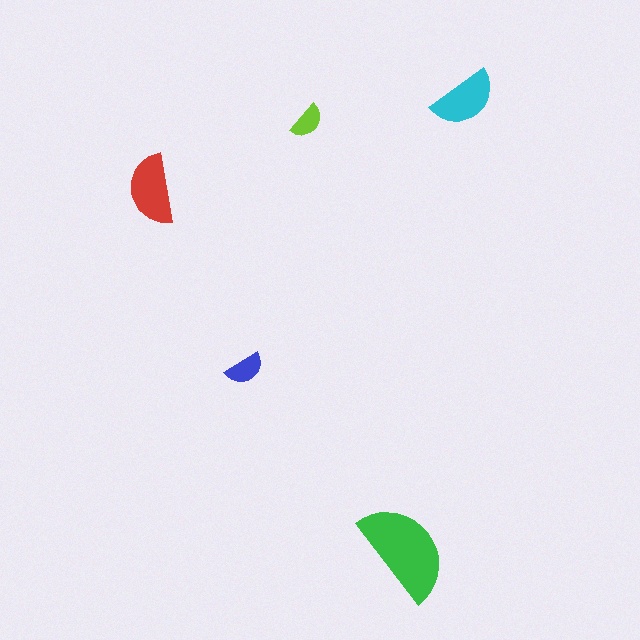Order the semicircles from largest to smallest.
the green one, the red one, the cyan one, the blue one, the lime one.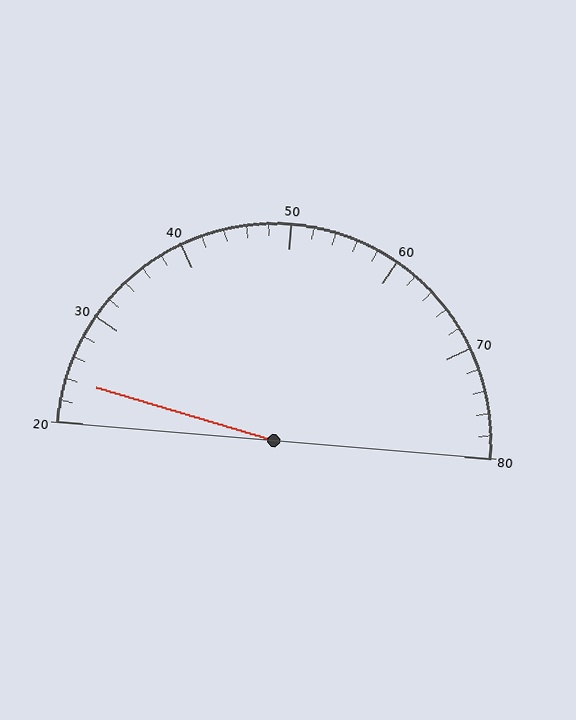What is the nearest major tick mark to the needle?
The nearest major tick mark is 20.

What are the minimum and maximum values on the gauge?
The gauge ranges from 20 to 80.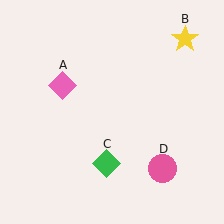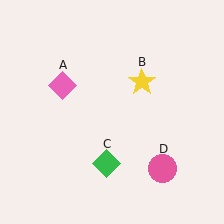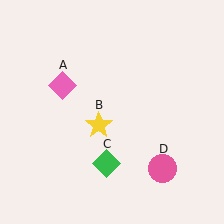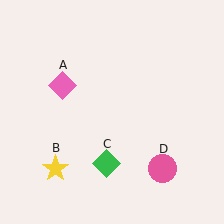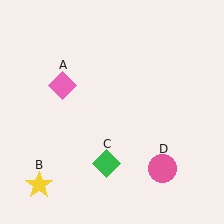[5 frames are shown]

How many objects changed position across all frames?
1 object changed position: yellow star (object B).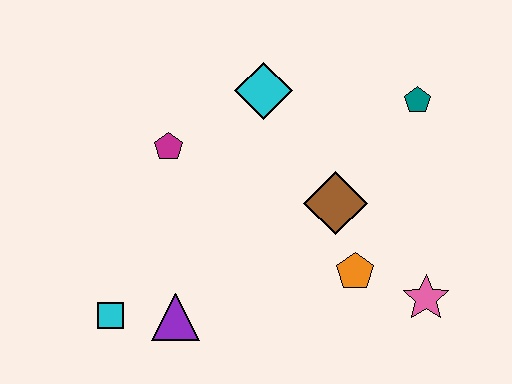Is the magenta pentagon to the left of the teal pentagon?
Yes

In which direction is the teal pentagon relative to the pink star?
The teal pentagon is above the pink star.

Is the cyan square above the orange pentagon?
No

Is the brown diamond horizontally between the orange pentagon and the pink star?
No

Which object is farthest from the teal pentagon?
The cyan square is farthest from the teal pentagon.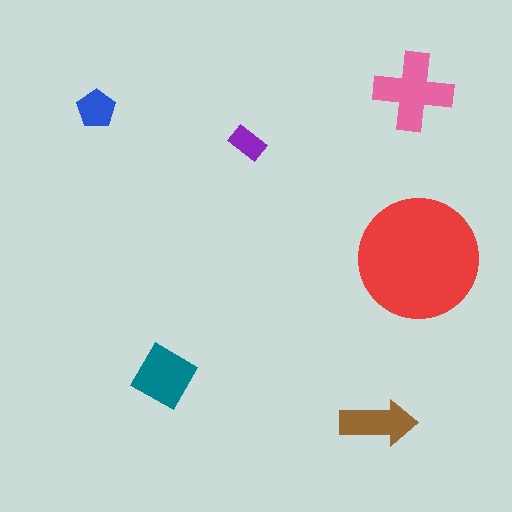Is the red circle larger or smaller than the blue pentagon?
Larger.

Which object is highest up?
The pink cross is topmost.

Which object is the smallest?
The purple rectangle.